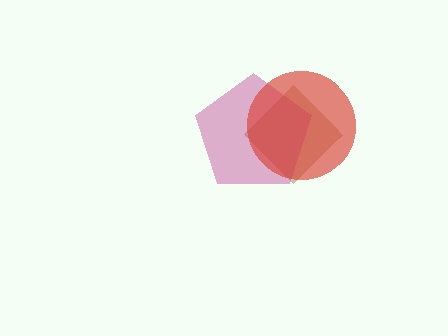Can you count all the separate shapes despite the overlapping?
Yes, there are 3 separate shapes.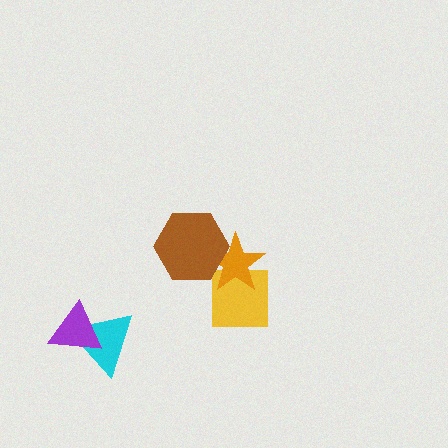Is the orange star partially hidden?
Yes, it is partially covered by another shape.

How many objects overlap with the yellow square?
1 object overlaps with the yellow square.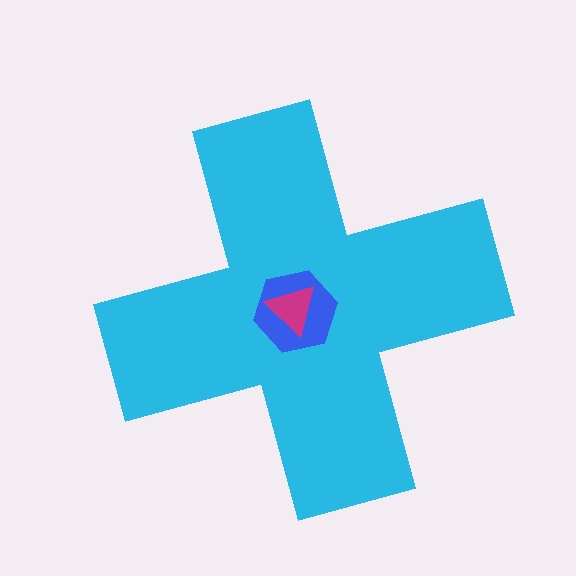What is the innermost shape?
The magenta triangle.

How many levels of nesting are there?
3.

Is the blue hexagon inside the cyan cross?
Yes.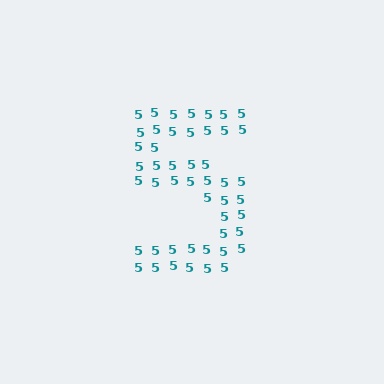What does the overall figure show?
The overall figure shows the digit 5.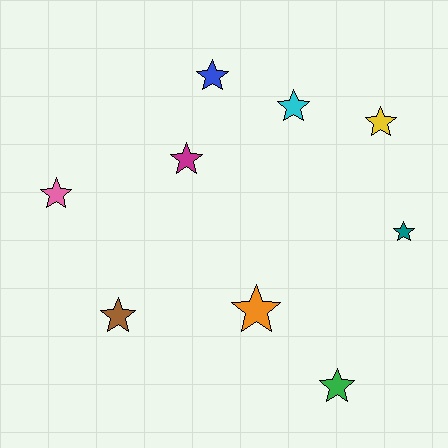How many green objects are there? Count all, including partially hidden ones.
There is 1 green object.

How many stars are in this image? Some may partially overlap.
There are 9 stars.